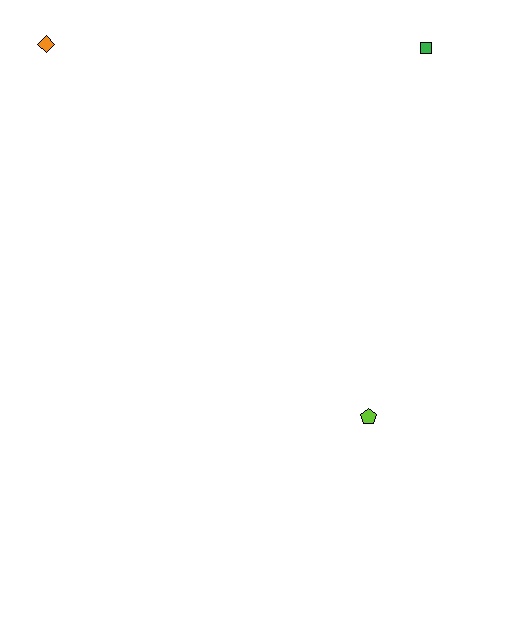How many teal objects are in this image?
There are no teal objects.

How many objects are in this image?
There are 3 objects.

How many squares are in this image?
There is 1 square.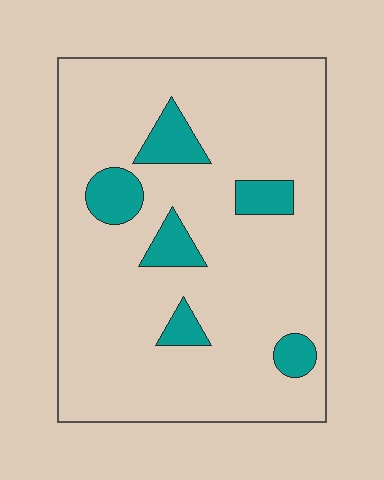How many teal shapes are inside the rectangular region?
6.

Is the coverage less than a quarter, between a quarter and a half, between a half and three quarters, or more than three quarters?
Less than a quarter.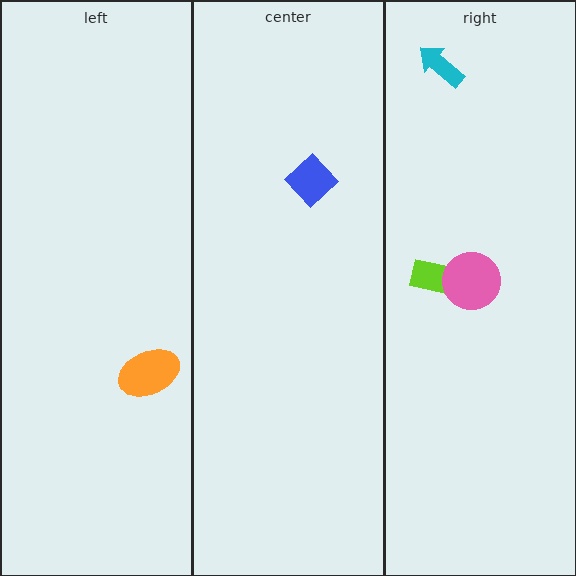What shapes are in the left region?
The orange ellipse.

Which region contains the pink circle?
The right region.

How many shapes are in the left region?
1.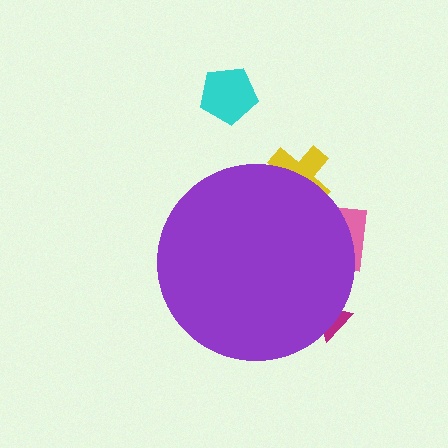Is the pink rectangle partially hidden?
Yes, the pink rectangle is partially hidden behind the purple circle.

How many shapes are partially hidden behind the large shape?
3 shapes are partially hidden.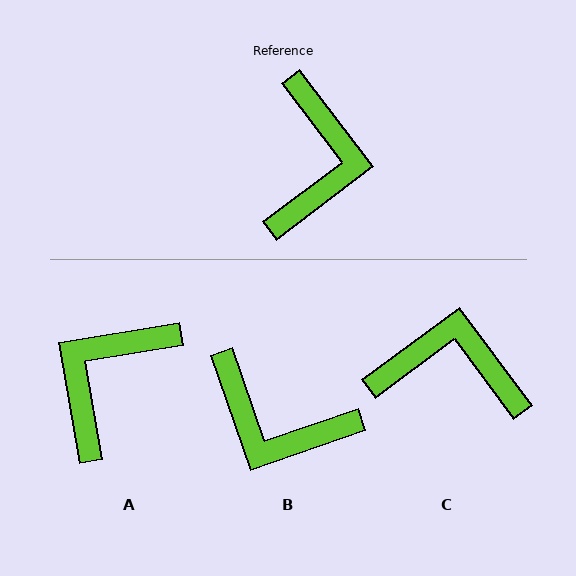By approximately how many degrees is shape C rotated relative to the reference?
Approximately 89 degrees counter-clockwise.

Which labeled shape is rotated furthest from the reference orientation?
A, about 152 degrees away.